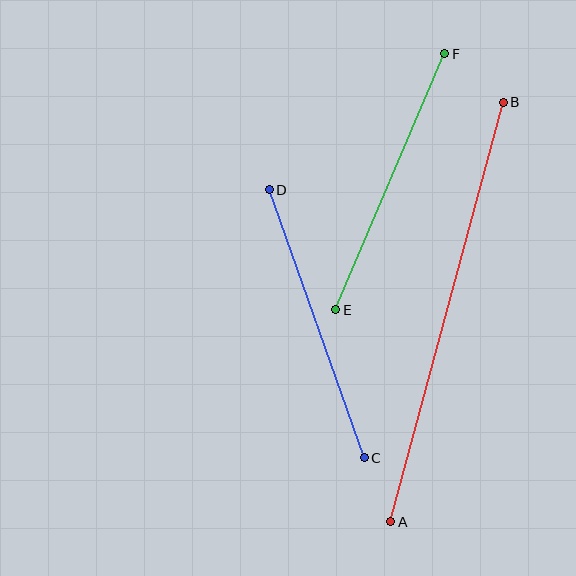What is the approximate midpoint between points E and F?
The midpoint is at approximately (390, 182) pixels.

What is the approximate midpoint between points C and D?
The midpoint is at approximately (317, 324) pixels.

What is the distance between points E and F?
The distance is approximately 278 pixels.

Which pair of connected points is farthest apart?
Points A and B are farthest apart.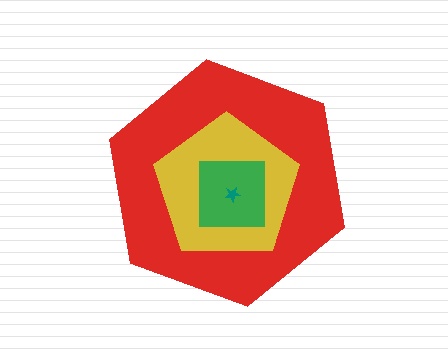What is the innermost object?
The teal star.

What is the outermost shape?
The red hexagon.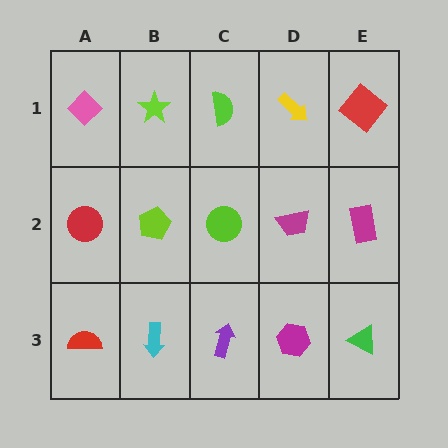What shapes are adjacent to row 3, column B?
A lime pentagon (row 2, column B), a red semicircle (row 3, column A), a purple arrow (row 3, column C).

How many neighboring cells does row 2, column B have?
4.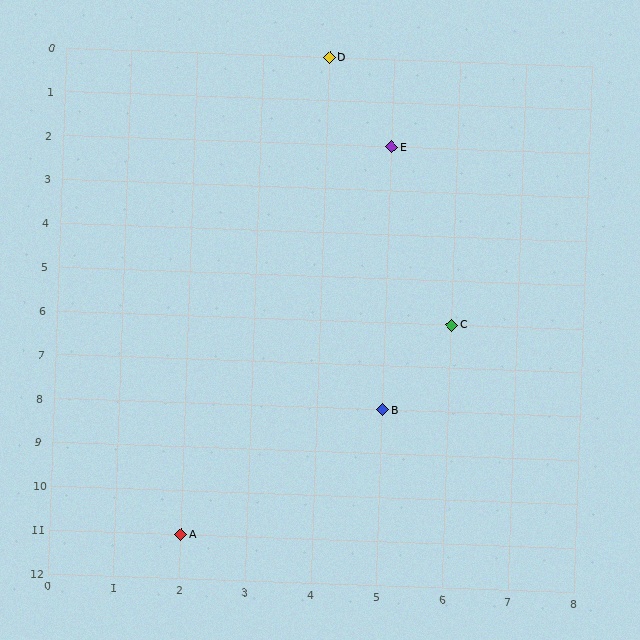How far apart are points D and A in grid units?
Points D and A are 2 columns and 11 rows apart (about 11.2 grid units diagonally).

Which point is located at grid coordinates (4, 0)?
Point D is at (4, 0).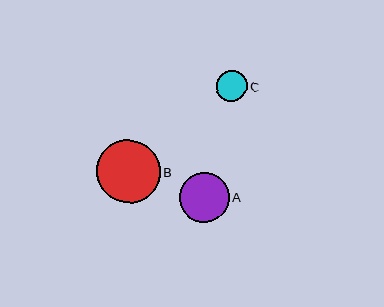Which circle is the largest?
Circle B is the largest with a size of approximately 63 pixels.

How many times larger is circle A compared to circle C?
Circle A is approximately 1.6 times the size of circle C.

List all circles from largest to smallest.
From largest to smallest: B, A, C.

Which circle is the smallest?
Circle C is the smallest with a size of approximately 31 pixels.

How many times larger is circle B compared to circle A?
Circle B is approximately 1.3 times the size of circle A.